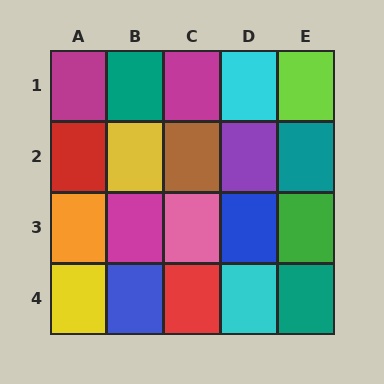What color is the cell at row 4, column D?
Cyan.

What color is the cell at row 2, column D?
Purple.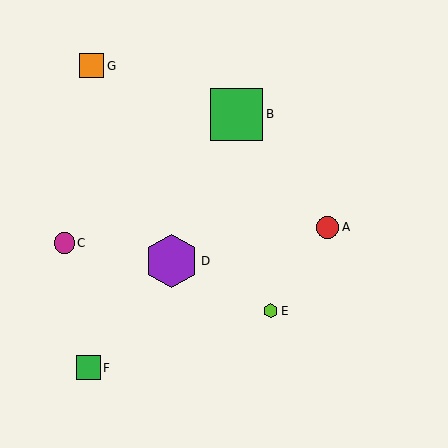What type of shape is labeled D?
Shape D is a purple hexagon.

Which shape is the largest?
The green square (labeled B) is the largest.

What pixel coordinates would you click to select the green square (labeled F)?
Click at (88, 368) to select the green square F.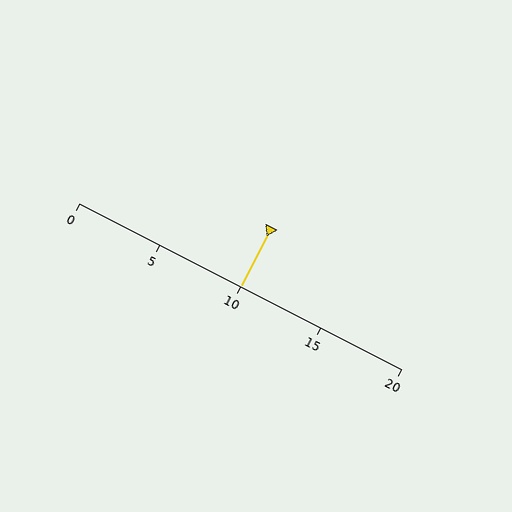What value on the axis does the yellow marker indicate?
The marker indicates approximately 10.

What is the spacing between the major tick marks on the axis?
The major ticks are spaced 5 apart.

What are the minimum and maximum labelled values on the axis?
The axis runs from 0 to 20.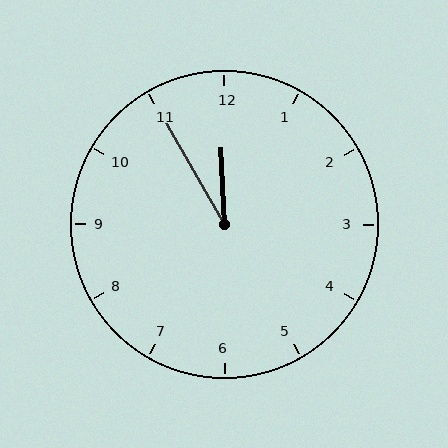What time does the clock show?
11:55.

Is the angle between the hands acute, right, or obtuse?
It is acute.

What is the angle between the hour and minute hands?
Approximately 28 degrees.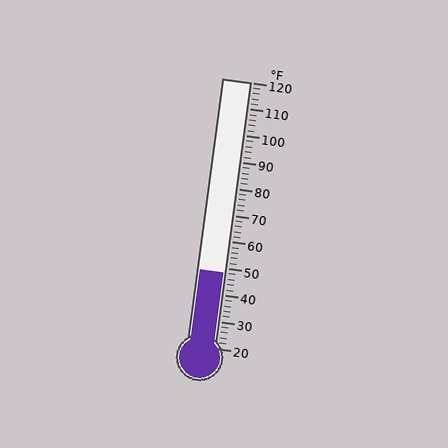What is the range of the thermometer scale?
The thermometer scale ranges from 20°F to 120°F.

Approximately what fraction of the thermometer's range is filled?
The thermometer is filled to approximately 30% of its range.